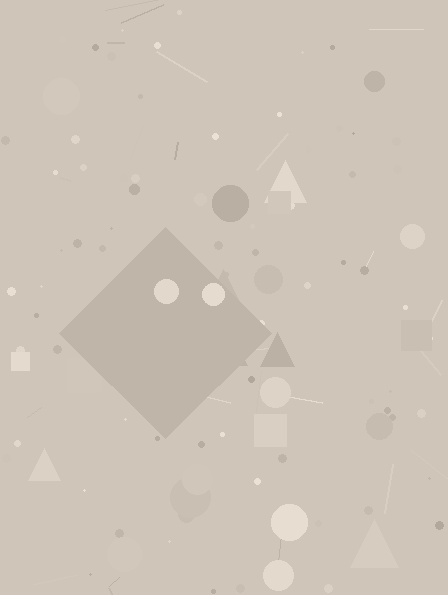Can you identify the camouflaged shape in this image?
The camouflaged shape is a diamond.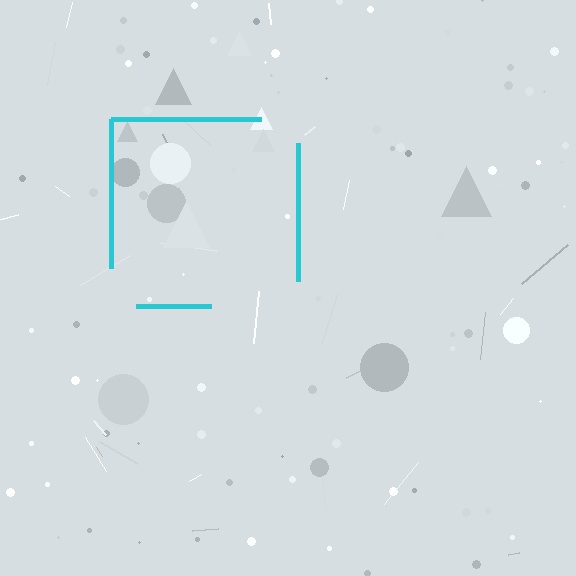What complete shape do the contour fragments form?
The contour fragments form a square.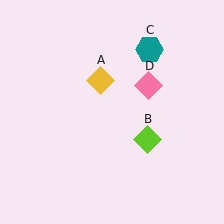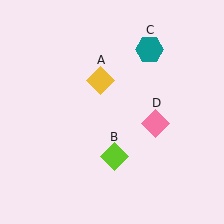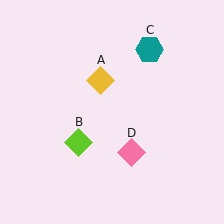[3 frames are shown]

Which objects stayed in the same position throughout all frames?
Yellow diamond (object A) and teal hexagon (object C) remained stationary.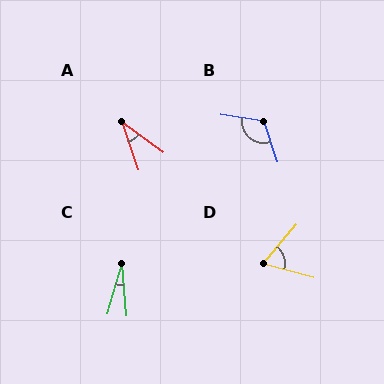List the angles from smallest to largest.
C (21°), A (35°), D (65°), B (118°).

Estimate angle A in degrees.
Approximately 35 degrees.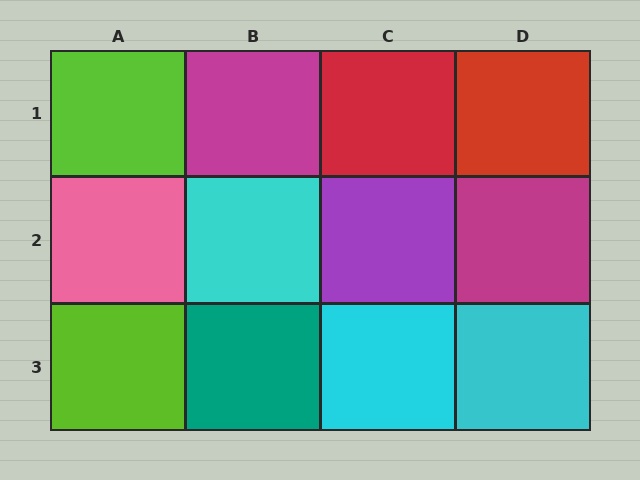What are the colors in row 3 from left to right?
Lime, teal, cyan, cyan.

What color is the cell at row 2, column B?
Cyan.